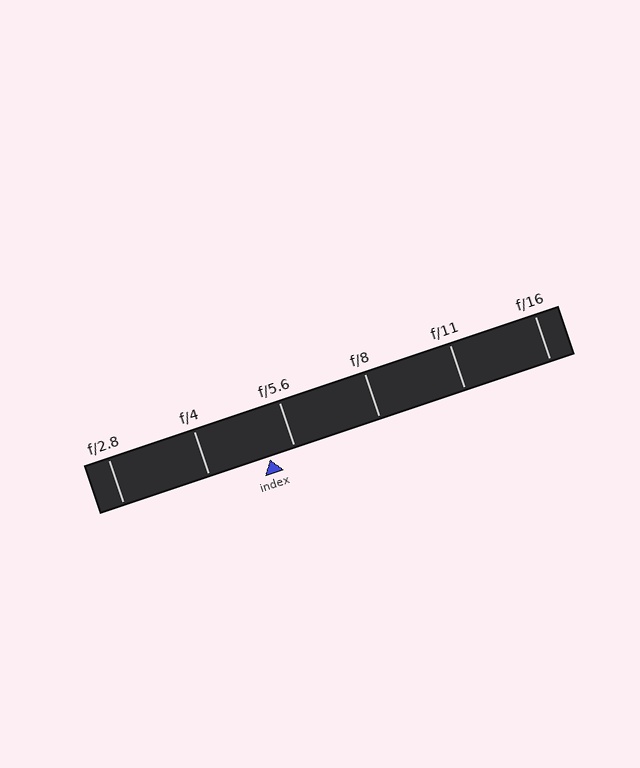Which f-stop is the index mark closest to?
The index mark is closest to f/5.6.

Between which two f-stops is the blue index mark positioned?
The index mark is between f/4 and f/5.6.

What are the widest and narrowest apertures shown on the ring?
The widest aperture shown is f/2.8 and the narrowest is f/16.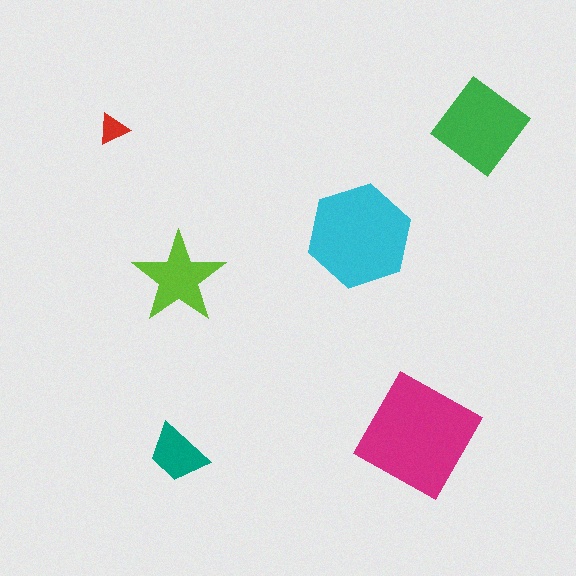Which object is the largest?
The magenta square.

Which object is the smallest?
The red triangle.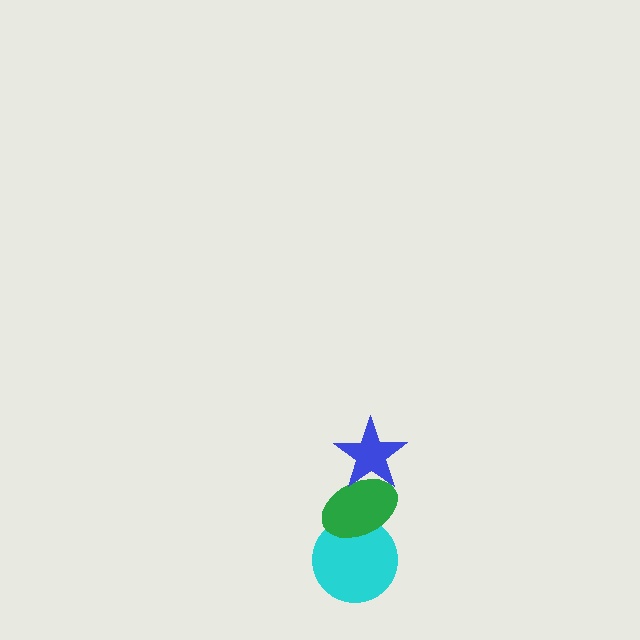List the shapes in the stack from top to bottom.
From top to bottom: the blue star, the green ellipse, the cyan circle.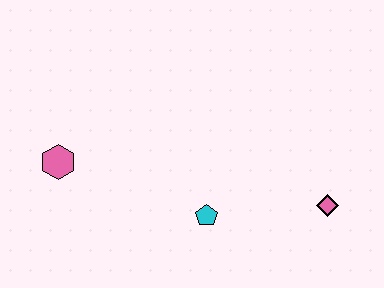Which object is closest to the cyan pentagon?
The pink diamond is closest to the cyan pentagon.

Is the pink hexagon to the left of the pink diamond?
Yes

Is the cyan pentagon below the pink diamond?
Yes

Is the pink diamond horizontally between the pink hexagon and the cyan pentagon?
No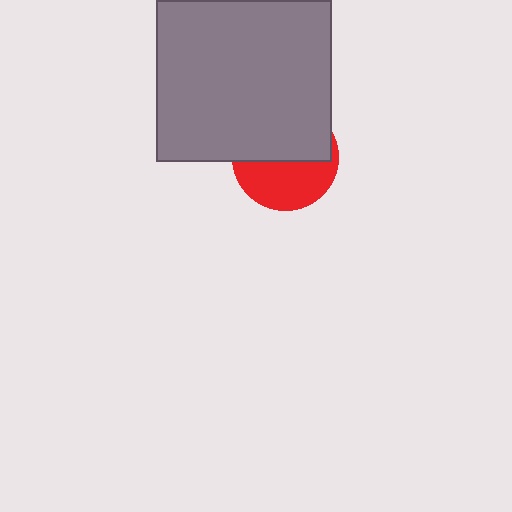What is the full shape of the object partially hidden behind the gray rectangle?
The partially hidden object is a red circle.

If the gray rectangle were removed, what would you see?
You would see the complete red circle.